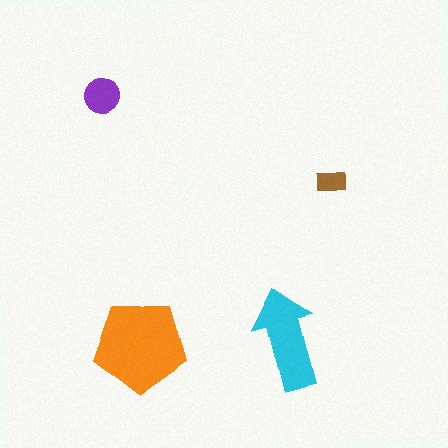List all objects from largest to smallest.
The orange pentagon, the cyan arrow, the purple circle, the brown rectangle.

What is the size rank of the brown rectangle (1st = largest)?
4th.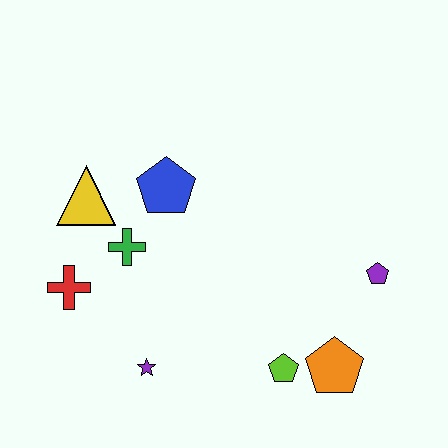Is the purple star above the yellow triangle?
No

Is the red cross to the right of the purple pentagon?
No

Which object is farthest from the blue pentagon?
The orange pentagon is farthest from the blue pentagon.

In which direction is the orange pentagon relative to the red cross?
The orange pentagon is to the right of the red cross.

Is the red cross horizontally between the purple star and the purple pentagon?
No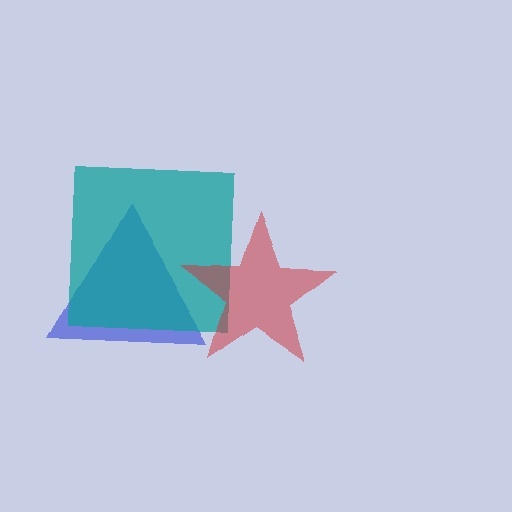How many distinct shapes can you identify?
There are 3 distinct shapes: a blue triangle, a teal square, a red star.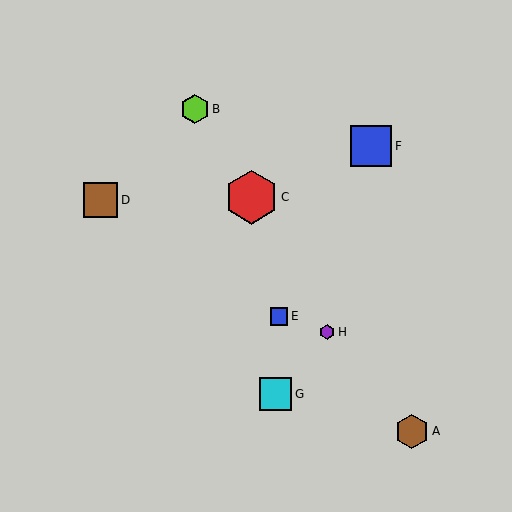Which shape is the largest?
The red hexagon (labeled C) is the largest.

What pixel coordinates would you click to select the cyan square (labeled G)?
Click at (275, 394) to select the cyan square G.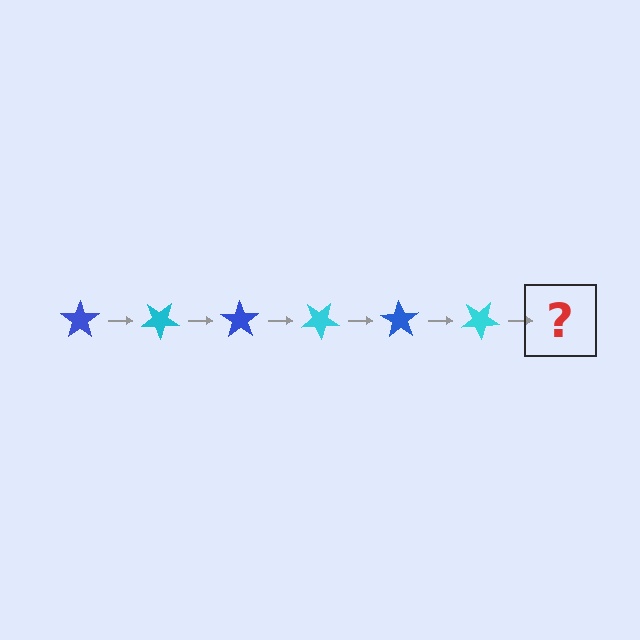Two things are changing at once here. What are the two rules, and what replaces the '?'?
The two rules are that it rotates 35 degrees each step and the color cycles through blue and cyan. The '?' should be a blue star, rotated 210 degrees from the start.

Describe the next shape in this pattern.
It should be a blue star, rotated 210 degrees from the start.